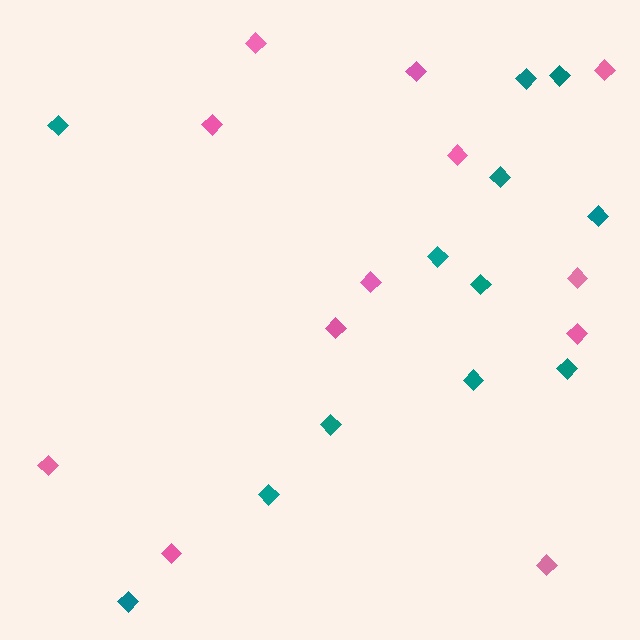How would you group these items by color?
There are 2 groups: one group of pink diamonds (12) and one group of teal diamonds (12).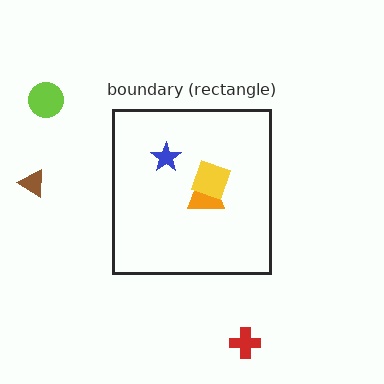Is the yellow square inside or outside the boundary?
Inside.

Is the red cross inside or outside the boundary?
Outside.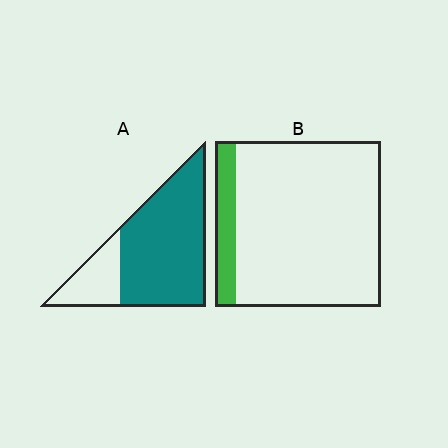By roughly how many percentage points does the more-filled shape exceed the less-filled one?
By roughly 65 percentage points (A over B).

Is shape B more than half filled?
No.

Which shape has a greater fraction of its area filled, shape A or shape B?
Shape A.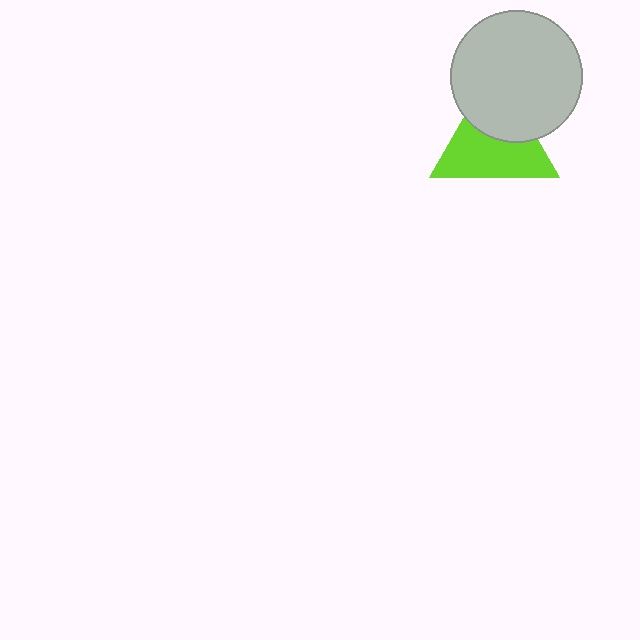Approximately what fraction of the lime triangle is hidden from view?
Roughly 40% of the lime triangle is hidden behind the light gray circle.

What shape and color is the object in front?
The object in front is a light gray circle.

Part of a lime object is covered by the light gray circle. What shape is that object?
It is a triangle.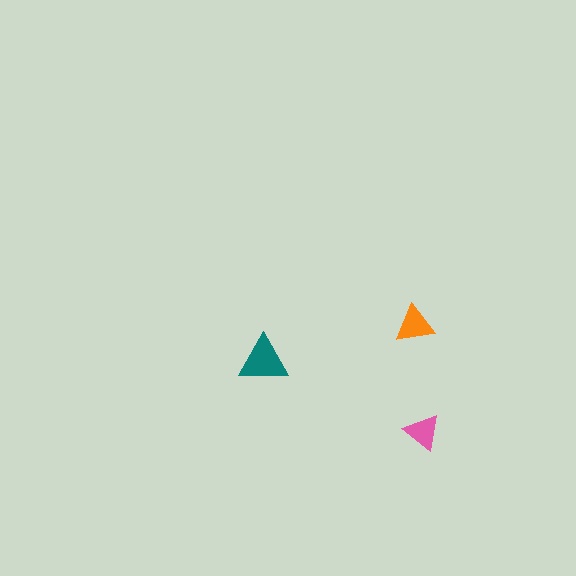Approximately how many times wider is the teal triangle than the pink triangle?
About 1.5 times wider.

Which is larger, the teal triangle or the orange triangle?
The teal one.